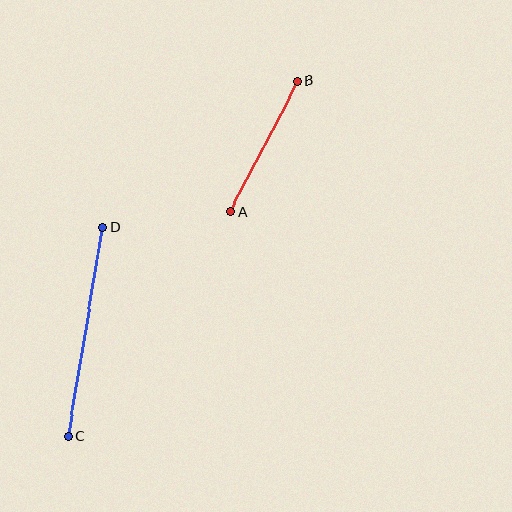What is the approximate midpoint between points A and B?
The midpoint is at approximately (264, 146) pixels.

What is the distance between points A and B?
The distance is approximately 148 pixels.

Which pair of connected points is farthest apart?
Points C and D are farthest apart.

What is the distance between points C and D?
The distance is approximately 212 pixels.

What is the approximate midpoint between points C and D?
The midpoint is at approximately (85, 332) pixels.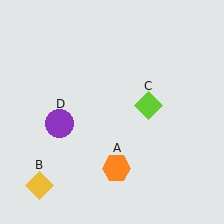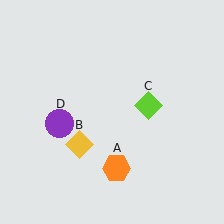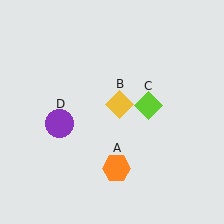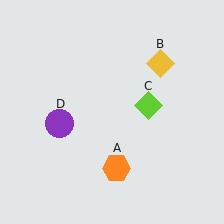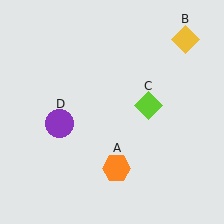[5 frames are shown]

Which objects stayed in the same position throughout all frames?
Orange hexagon (object A) and lime diamond (object C) and purple circle (object D) remained stationary.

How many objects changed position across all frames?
1 object changed position: yellow diamond (object B).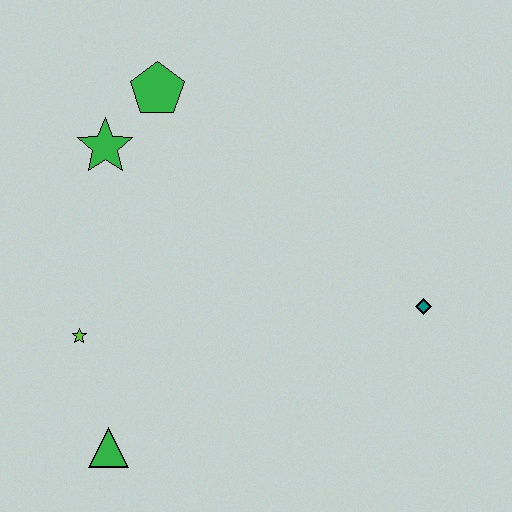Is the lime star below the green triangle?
No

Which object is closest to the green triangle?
The lime star is closest to the green triangle.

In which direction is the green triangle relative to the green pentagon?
The green triangle is below the green pentagon.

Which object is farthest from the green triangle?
The green pentagon is farthest from the green triangle.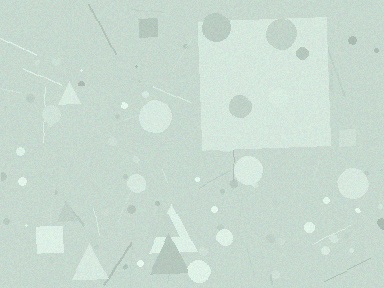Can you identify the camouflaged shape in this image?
The camouflaged shape is a square.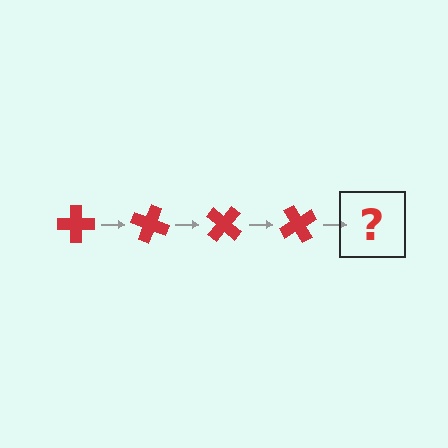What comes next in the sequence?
The next element should be a red cross rotated 80 degrees.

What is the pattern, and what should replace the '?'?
The pattern is that the cross rotates 20 degrees each step. The '?' should be a red cross rotated 80 degrees.